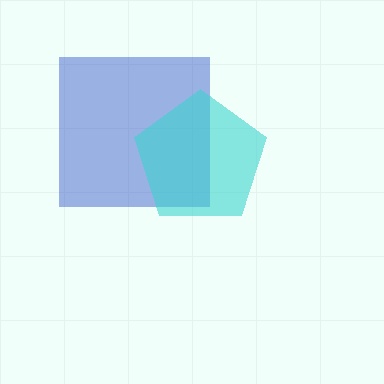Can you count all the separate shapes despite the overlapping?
Yes, there are 2 separate shapes.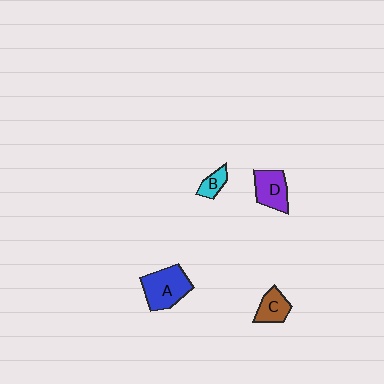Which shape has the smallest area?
Shape B (cyan).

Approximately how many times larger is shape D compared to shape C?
Approximately 1.3 times.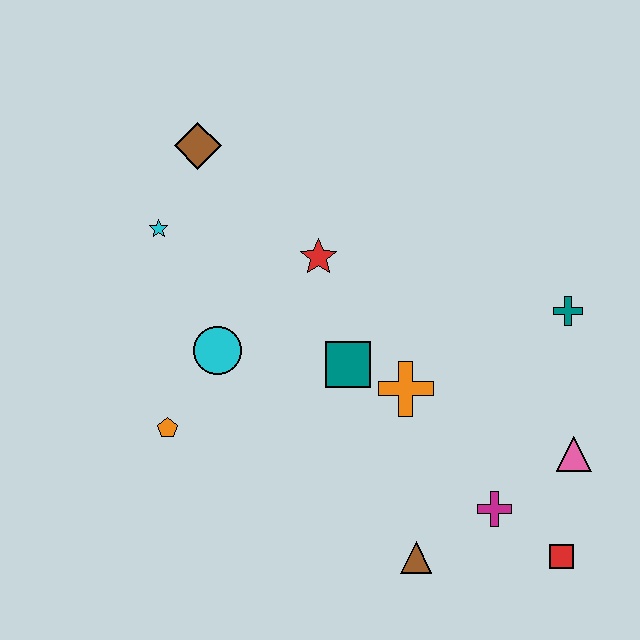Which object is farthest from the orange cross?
The brown diamond is farthest from the orange cross.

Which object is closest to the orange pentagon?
The cyan circle is closest to the orange pentagon.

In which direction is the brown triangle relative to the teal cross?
The brown triangle is below the teal cross.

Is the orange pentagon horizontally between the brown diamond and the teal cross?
No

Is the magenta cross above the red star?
No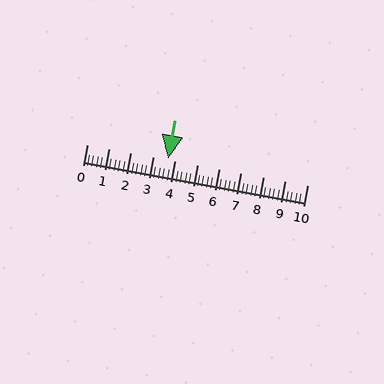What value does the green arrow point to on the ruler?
The green arrow points to approximately 3.7.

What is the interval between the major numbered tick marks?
The major tick marks are spaced 1 units apart.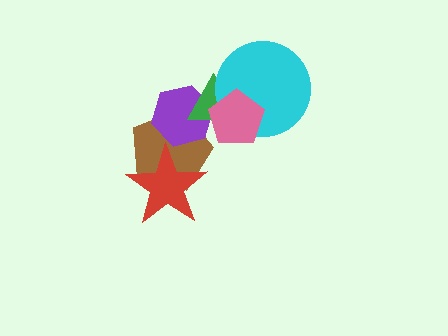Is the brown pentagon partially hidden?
Yes, it is partially covered by another shape.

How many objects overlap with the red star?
1 object overlaps with the red star.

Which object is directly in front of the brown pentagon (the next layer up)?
The purple hexagon is directly in front of the brown pentagon.